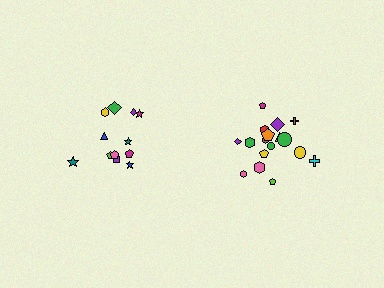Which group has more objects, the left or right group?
The right group.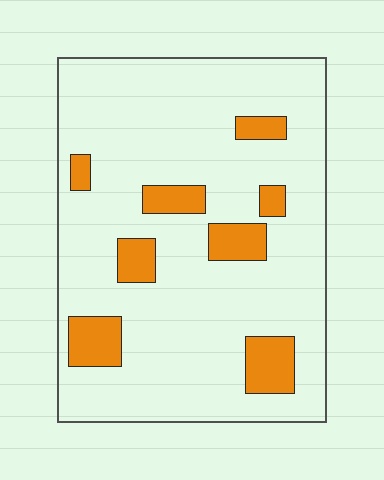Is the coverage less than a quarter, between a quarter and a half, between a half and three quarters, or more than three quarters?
Less than a quarter.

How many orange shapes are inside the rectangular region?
8.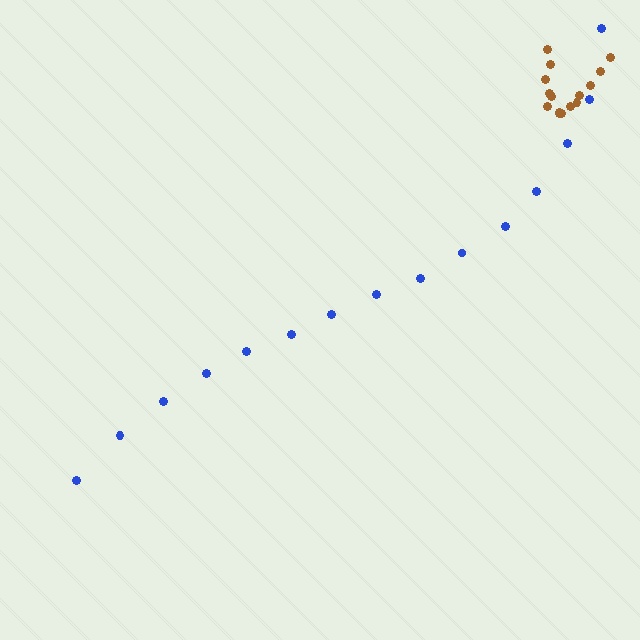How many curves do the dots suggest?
There are 2 distinct paths.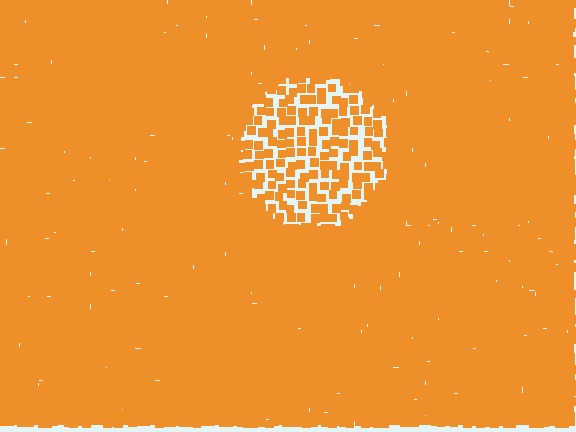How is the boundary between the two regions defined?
The boundary is defined by a change in element density (approximately 2.7x ratio). All elements are the same color, size, and shape.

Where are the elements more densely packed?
The elements are more densely packed outside the circle boundary.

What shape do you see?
I see a circle.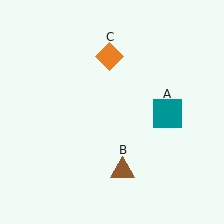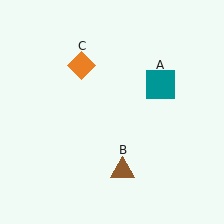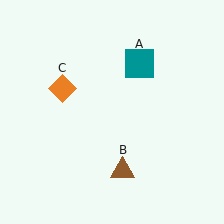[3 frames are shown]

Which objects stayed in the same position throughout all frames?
Brown triangle (object B) remained stationary.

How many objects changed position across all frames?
2 objects changed position: teal square (object A), orange diamond (object C).